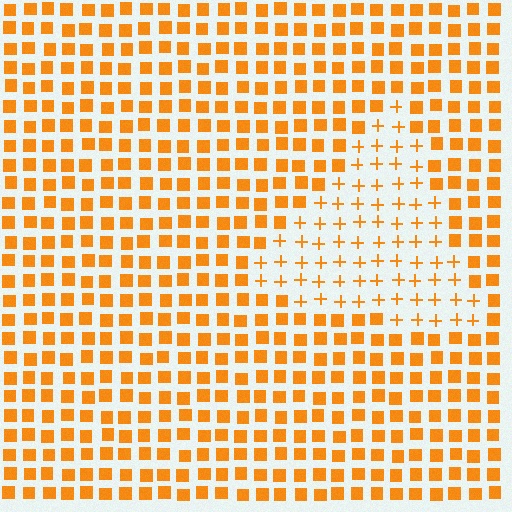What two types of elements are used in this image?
The image uses plus signs inside the triangle region and squares outside it.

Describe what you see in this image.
The image is filled with small orange elements arranged in a uniform grid. A triangle-shaped region contains plus signs, while the surrounding area contains squares. The boundary is defined purely by the change in element shape.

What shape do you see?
I see a triangle.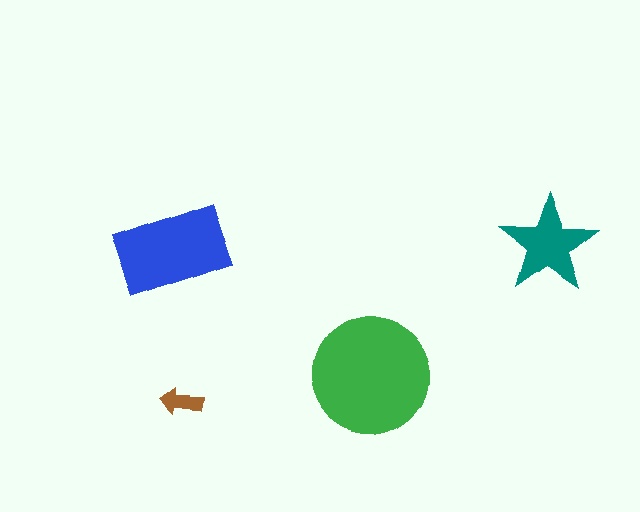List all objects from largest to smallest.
The green circle, the blue rectangle, the teal star, the brown arrow.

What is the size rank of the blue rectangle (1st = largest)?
2nd.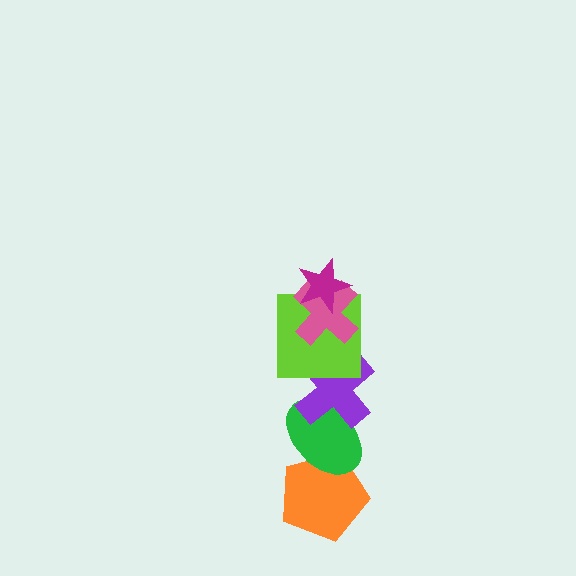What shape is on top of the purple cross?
The lime square is on top of the purple cross.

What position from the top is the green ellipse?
The green ellipse is 5th from the top.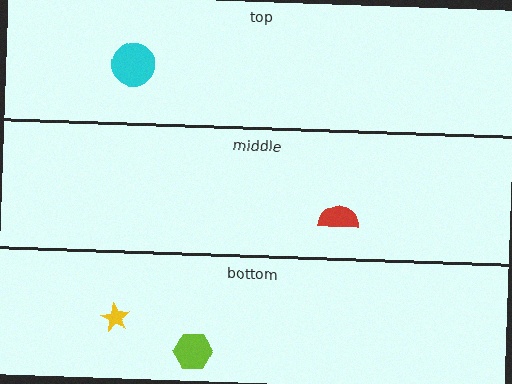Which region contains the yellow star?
The bottom region.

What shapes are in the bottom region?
The lime hexagon, the yellow star.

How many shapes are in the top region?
1.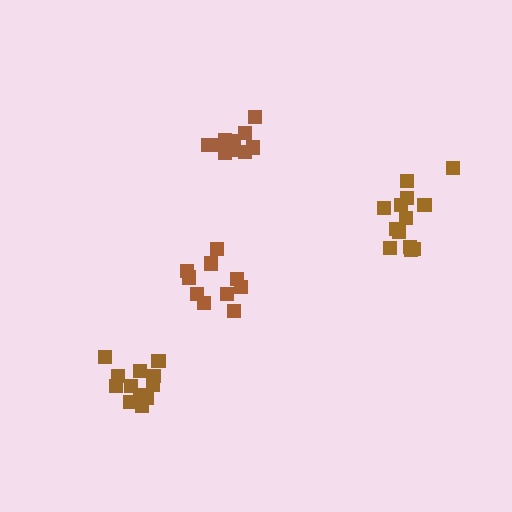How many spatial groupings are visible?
There are 4 spatial groupings.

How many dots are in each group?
Group 1: 11 dots, Group 2: 13 dots, Group 3: 10 dots, Group 4: 12 dots (46 total).